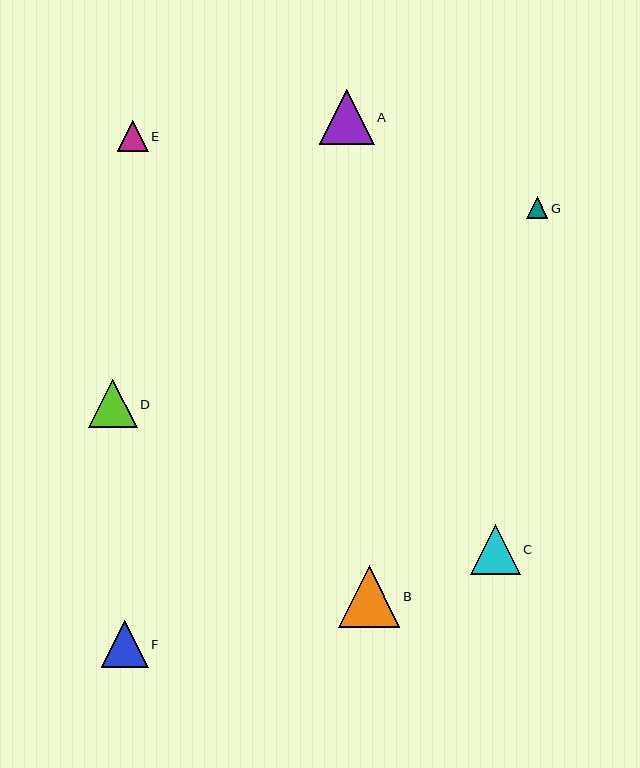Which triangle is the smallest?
Triangle G is the smallest with a size of approximately 22 pixels.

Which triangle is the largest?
Triangle B is the largest with a size of approximately 62 pixels.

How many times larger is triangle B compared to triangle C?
Triangle B is approximately 1.2 times the size of triangle C.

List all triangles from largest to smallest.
From largest to smallest: B, A, C, D, F, E, G.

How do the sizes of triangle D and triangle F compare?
Triangle D and triangle F are approximately the same size.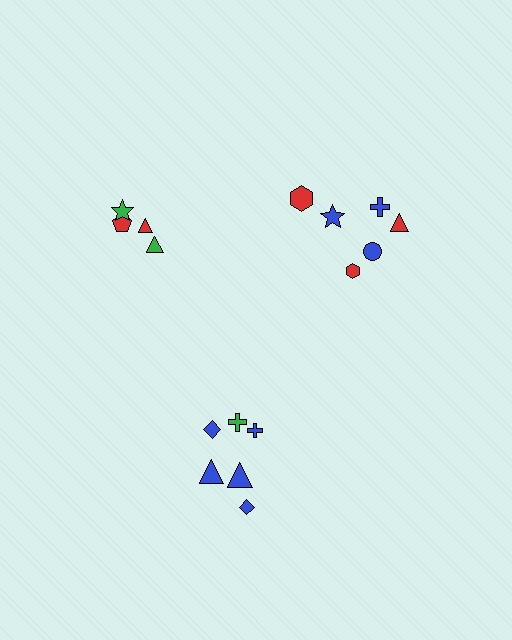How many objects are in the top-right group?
There are 6 objects.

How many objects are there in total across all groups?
There are 16 objects.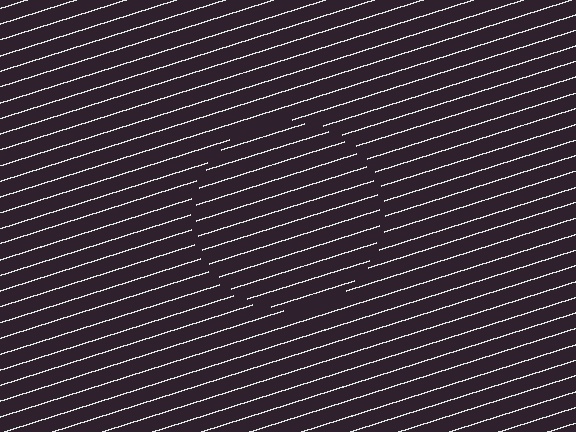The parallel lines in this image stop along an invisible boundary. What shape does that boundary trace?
An illusory circle. The interior of the shape contains the same grating, shifted by half a period — the contour is defined by the phase discontinuity where line-ends from the inner and outer gratings abut.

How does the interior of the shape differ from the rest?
The interior of the shape contains the same grating, shifted by half a period — the contour is defined by the phase discontinuity where line-ends from the inner and outer gratings abut.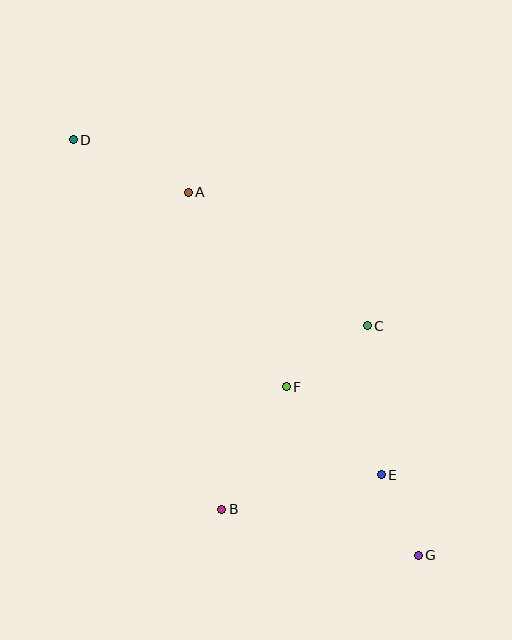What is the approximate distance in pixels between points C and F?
The distance between C and F is approximately 101 pixels.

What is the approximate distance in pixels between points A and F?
The distance between A and F is approximately 218 pixels.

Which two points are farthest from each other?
Points D and G are farthest from each other.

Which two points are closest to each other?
Points E and G are closest to each other.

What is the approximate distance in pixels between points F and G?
The distance between F and G is approximately 214 pixels.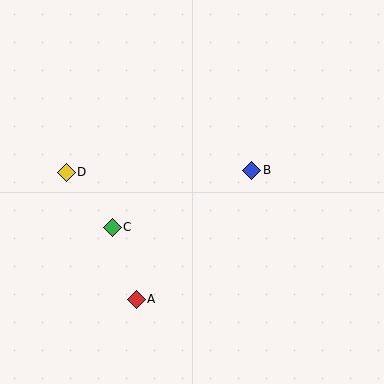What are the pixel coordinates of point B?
Point B is at (252, 170).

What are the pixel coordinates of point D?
Point D is at (66, 172).